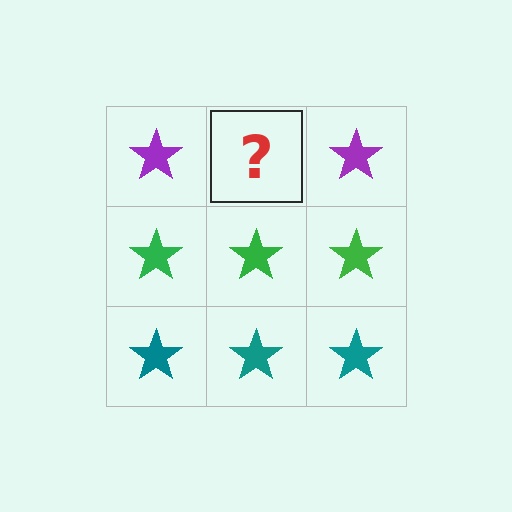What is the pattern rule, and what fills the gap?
The rule is that each row has a consistent color. The gap should be filled with a purple star.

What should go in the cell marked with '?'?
The missing cell should contain a purple star.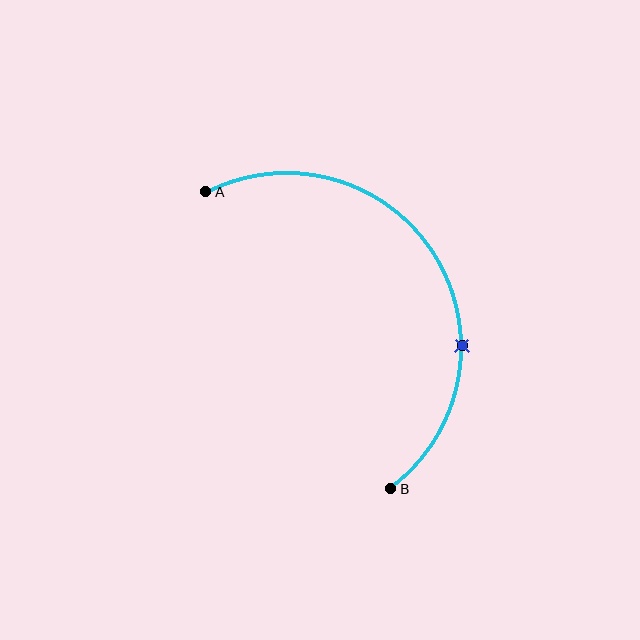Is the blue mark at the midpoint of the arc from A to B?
No. The blue mark lies on the arc but is closer to endpoint B. The arc midpoint would be at the point on the curve equidistant along the arc from both A and B.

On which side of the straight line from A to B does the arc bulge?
The arc bulges to the right of the straight line connecting A and B.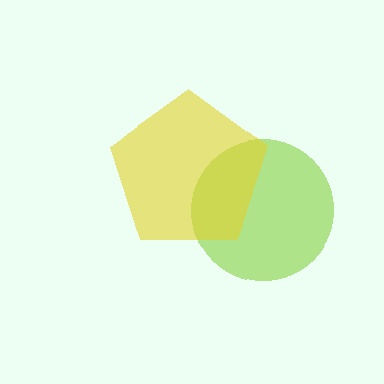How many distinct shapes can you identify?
There are 2 distinct shapes: a lime circle, a yellow pentagon.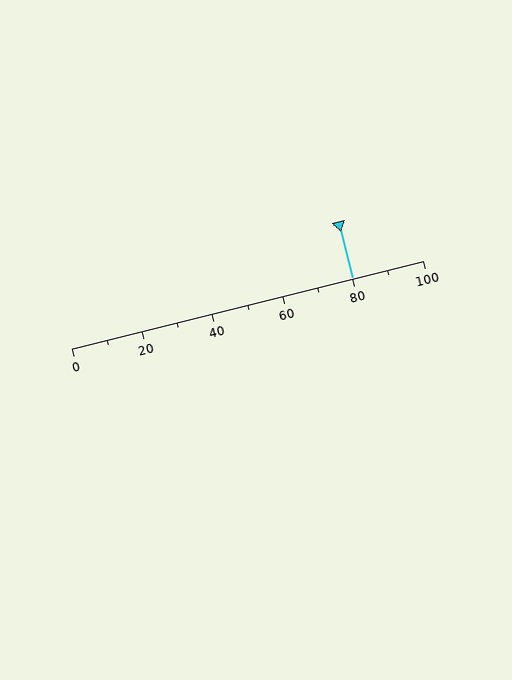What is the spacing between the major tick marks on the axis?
The major ticks are spaced 20 apart.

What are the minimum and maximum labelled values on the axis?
The axis runs from 0 to 100.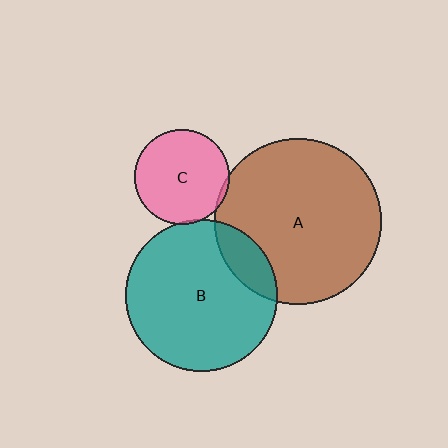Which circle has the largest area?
Circle A (brown).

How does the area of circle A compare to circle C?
Approximately 3.1 times.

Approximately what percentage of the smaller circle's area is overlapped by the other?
Approximately 15%.